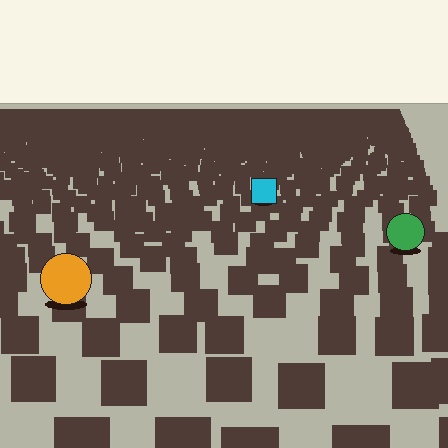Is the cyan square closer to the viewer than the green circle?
No. The green circle is closer — you can tell from the texture gradient: the ground texture is coarser near it.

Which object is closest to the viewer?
The orange circle is closest. The texture marks near it are larger and more spread out.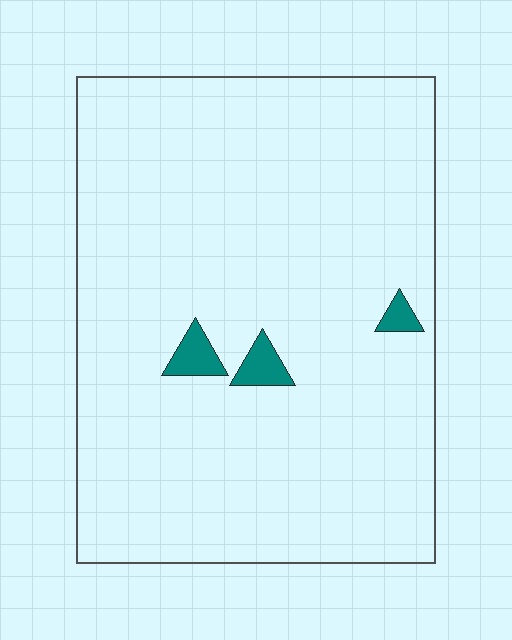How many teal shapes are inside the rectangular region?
3.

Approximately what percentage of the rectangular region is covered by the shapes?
Approximately 5%.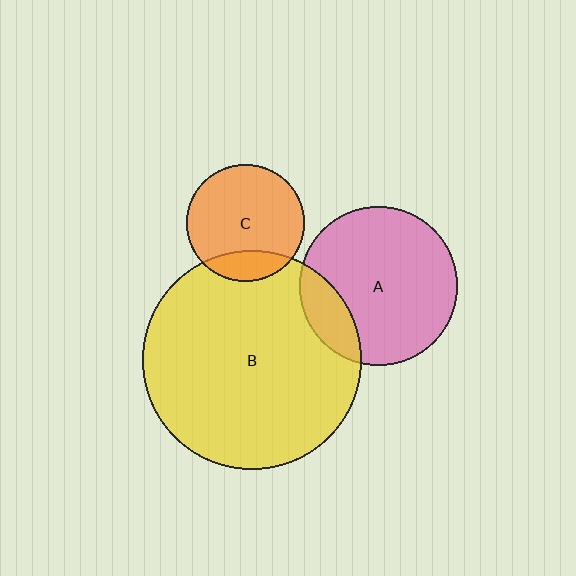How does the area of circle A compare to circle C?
Approximately 1.8 times.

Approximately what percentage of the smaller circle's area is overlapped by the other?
Approximately 15%.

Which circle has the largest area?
Circle B (yellow).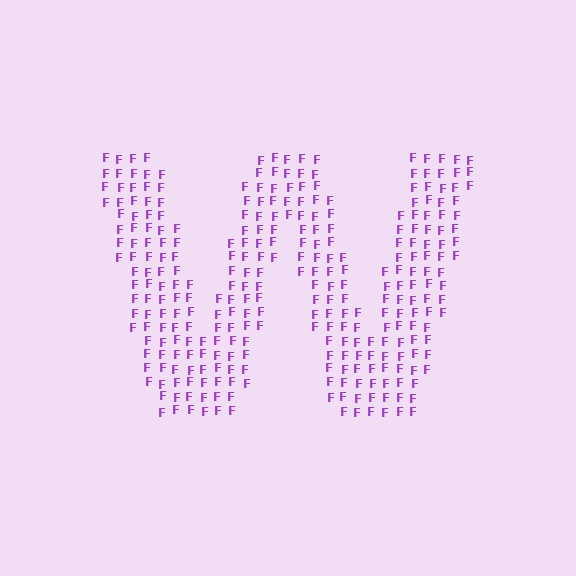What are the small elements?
The small elements are letter F's.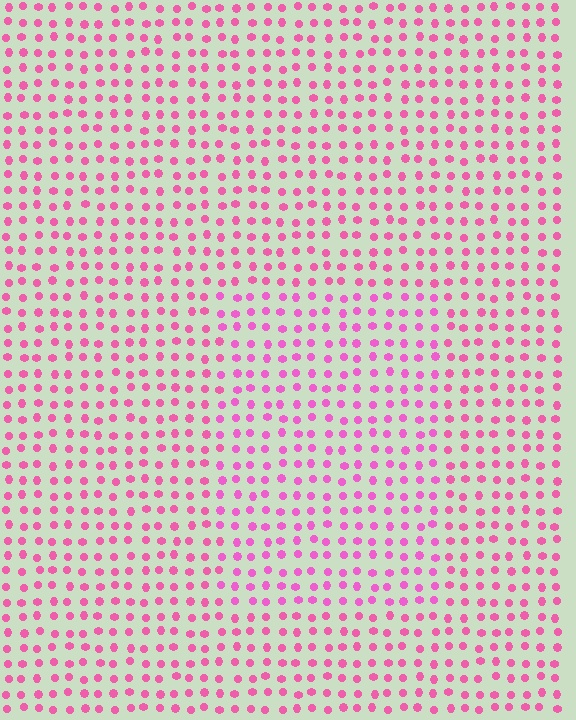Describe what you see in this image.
The image is filled with small pink elements in a uniform arrangement. A rectangle-shaped region is visible where the elements are tinted to a slightly different hue, forming a subtle color boundary.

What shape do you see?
I see a rectangle.